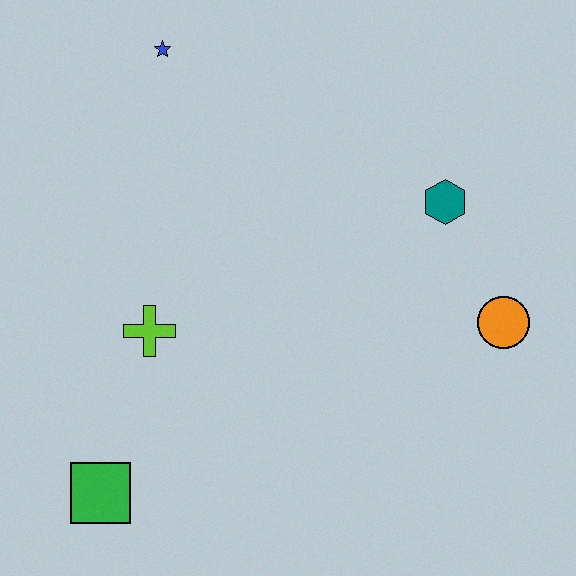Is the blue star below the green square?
No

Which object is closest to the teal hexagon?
The orange circle is closest to the teal hexagon.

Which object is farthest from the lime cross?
The orange circle is farthest from the lime cross.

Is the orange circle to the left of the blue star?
No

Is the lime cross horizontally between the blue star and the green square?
Yes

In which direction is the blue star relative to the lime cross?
The blue star is above the lime cross.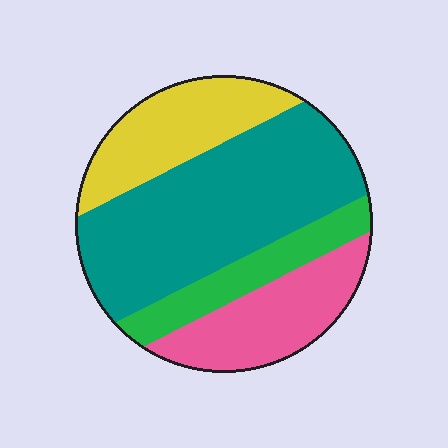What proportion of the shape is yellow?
Yellow takes up about one fifth (1/5) of the shape.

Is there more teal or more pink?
Teal.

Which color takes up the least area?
Green, at roughly 15%.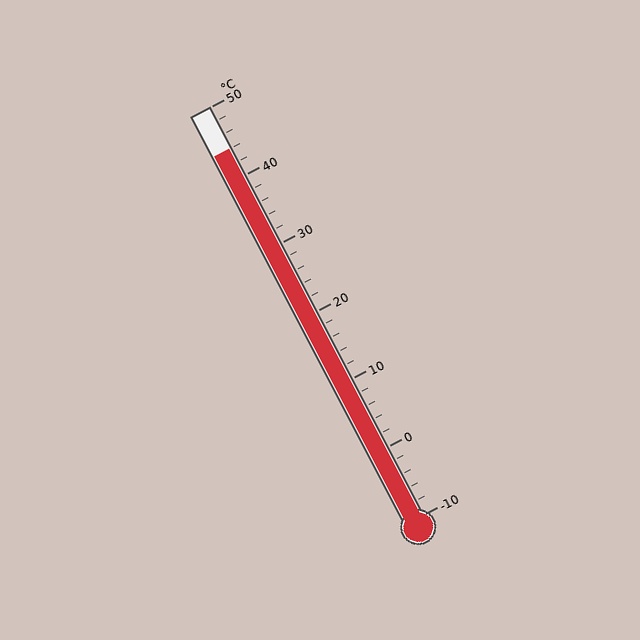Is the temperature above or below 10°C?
The temperature is above 10°C.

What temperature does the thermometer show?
The thermometer shows approximately 44°C.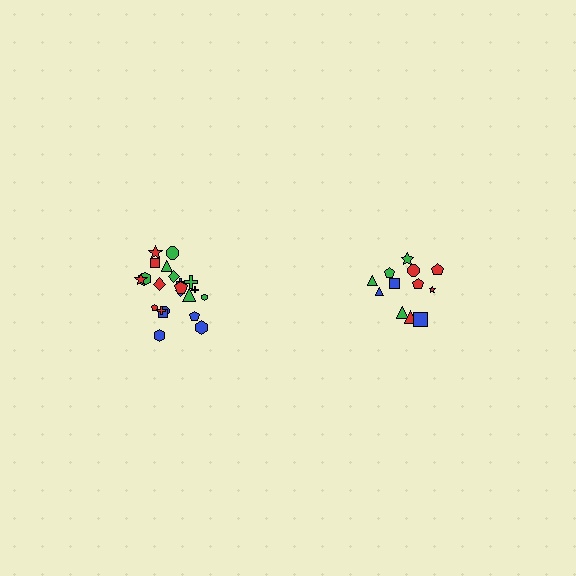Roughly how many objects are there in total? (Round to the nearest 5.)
Roughly 35 objects in total.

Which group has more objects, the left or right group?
The left group.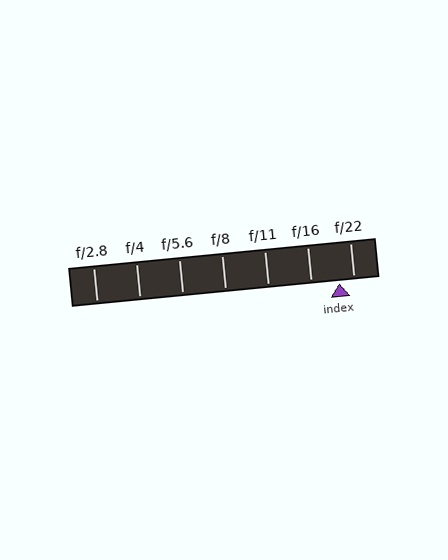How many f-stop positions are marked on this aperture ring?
There are 7 f-stop positions marked.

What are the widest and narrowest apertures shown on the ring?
The widest aperture shown is f/2.8 and the narrowest is f/22.